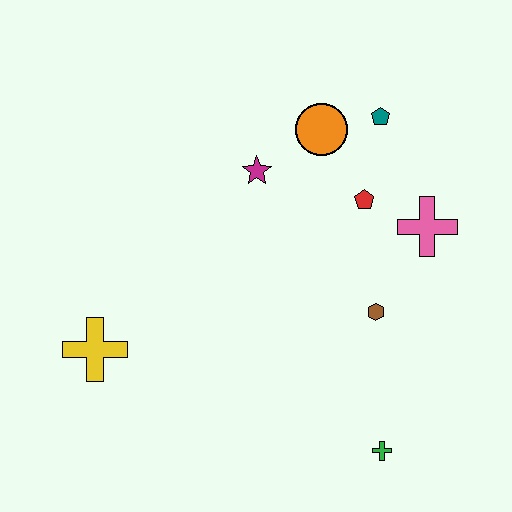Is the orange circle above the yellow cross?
Yes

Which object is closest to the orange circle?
The teal pentagon is closest to the orange circle.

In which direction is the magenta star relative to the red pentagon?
The magenta star is to the left of the red pentagon.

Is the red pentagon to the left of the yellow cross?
No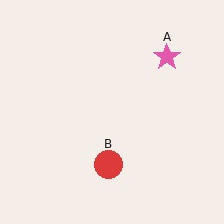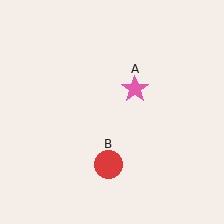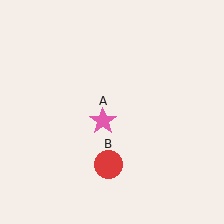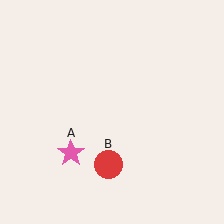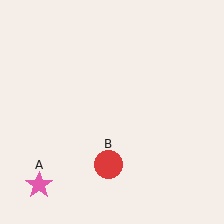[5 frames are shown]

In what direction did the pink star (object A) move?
The pink star (object A) moved down and to the left.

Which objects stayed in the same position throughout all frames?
Red circle (object B) remained stationary.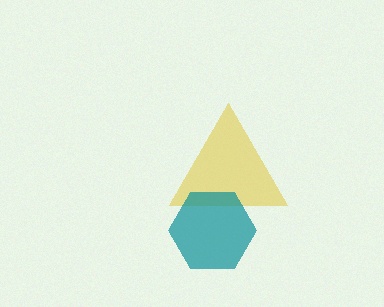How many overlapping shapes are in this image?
There are 2 overlapping shapes in the image.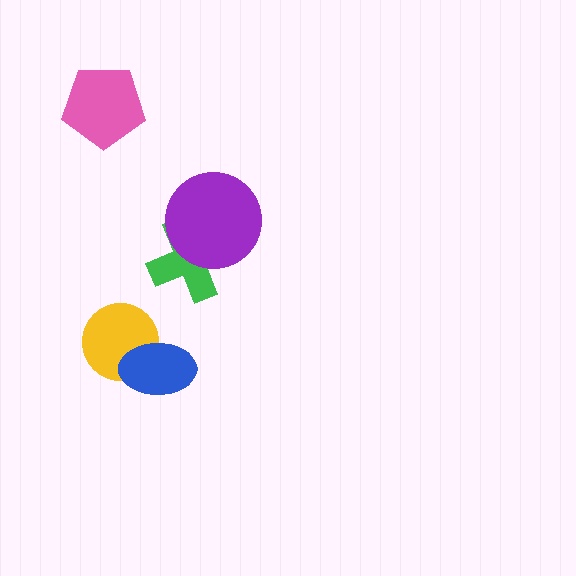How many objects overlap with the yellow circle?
1 object overlaps with the yellow circle.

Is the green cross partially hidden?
Yes, it is partially covered by another shape.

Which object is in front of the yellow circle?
The blue ellipse is in front of the yellow circle.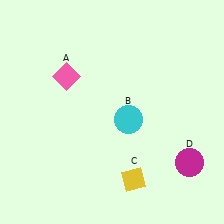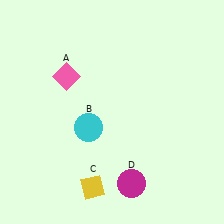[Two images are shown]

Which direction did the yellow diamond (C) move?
The yellow diamond (C) moved left.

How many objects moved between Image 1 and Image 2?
3 objects moved between the two images.